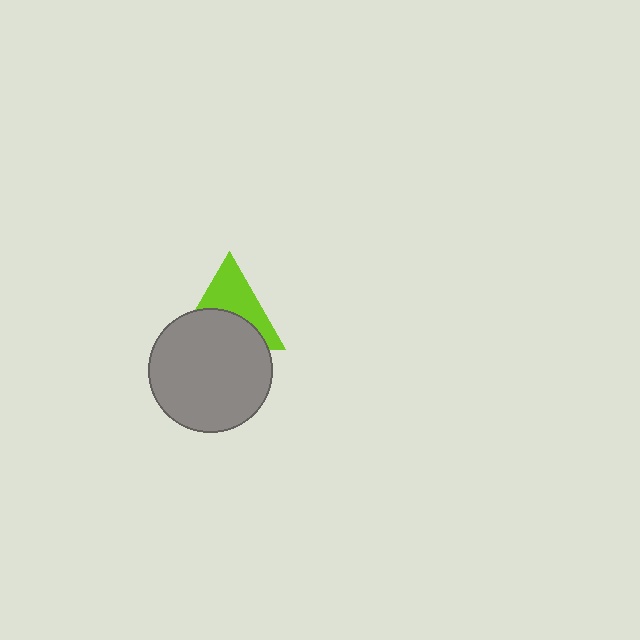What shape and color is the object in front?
The object in front is a gray circle.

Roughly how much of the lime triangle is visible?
About half of it is visible (roughly 49%).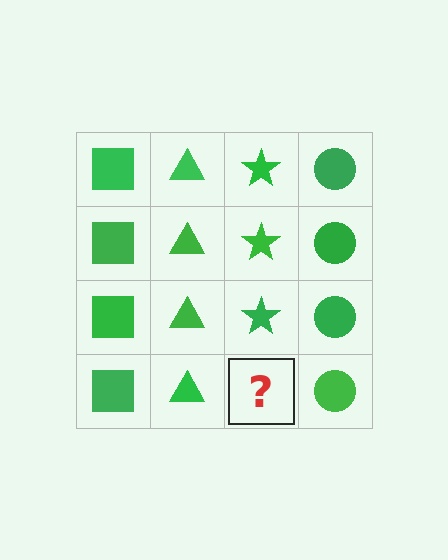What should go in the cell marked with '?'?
The missing cell should contain a green star.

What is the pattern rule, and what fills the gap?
The rule is that each column has a consistent shape. The gap should be filled with a green star.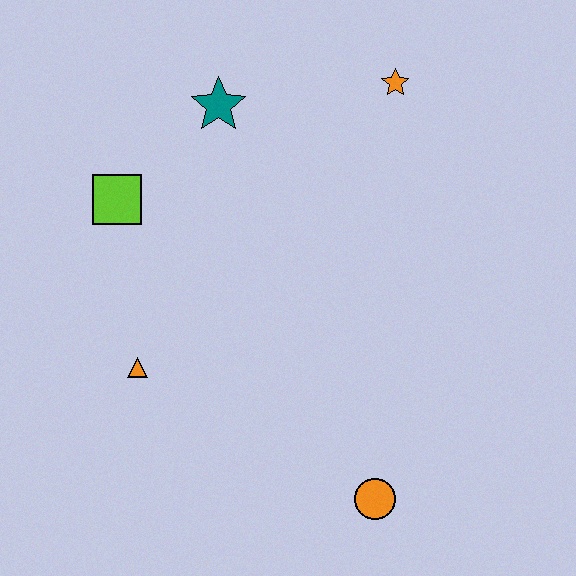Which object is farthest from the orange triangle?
The orange star is farthest from the orange triangle.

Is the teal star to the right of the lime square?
Yes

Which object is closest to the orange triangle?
The lime square is closest to the orange triangle.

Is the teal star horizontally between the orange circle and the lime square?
Yes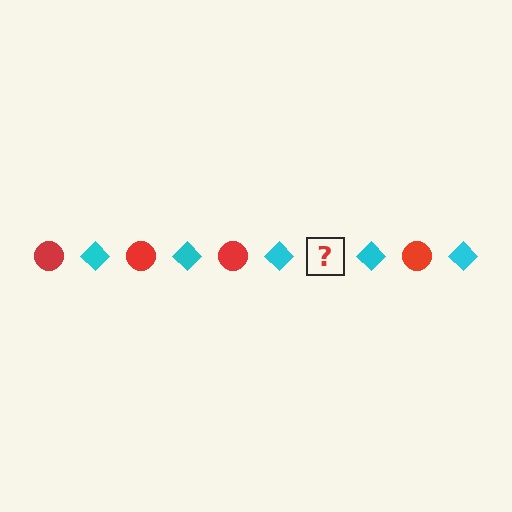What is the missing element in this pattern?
The missing element is a red circle.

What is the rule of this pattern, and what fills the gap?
The rule is that the pattern alternates between red circle and cyan diamond. The gap should be filled with a red circle.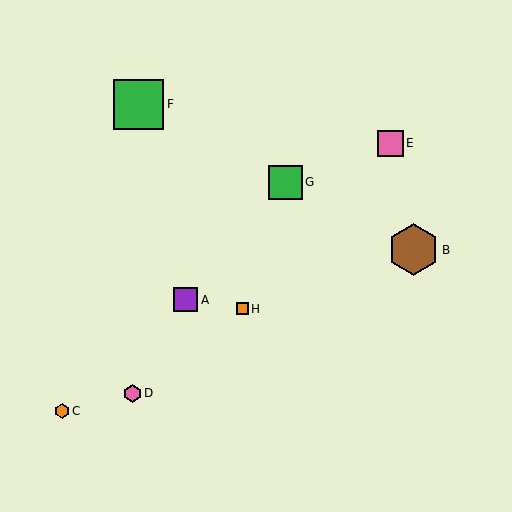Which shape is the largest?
The brown hexagon (labeled B) is the largest.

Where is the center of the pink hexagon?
The center of the pink hexagon is at (133, 393).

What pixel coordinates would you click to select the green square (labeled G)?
Click at (285, 182) to select the green square G.